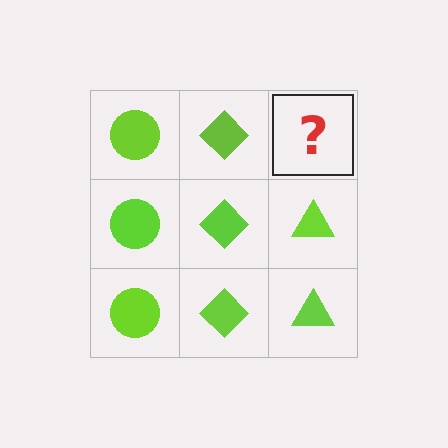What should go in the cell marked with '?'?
The missing cell should contain a lime triangle.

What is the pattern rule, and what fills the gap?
The rule is that each column has a consistent shape. The gap should be filled with a lime triangle.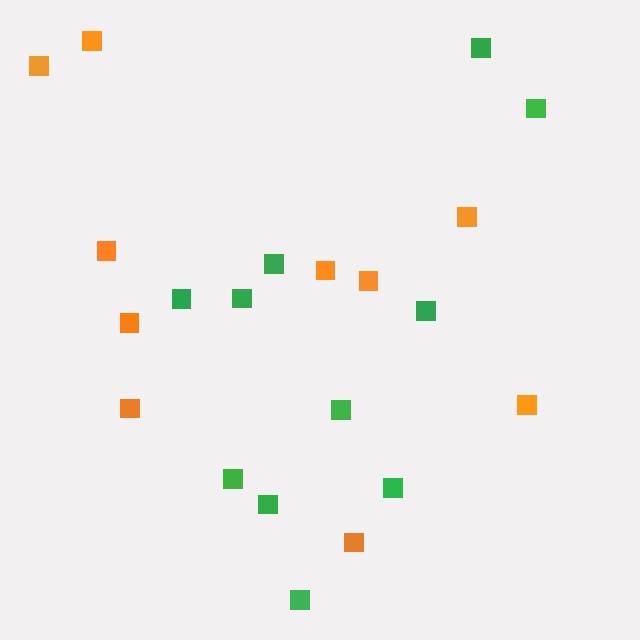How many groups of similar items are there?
There are 2 groups: one group of green squares (11) and one group of orange squares (10).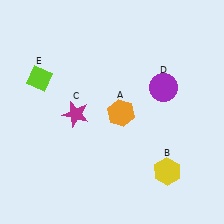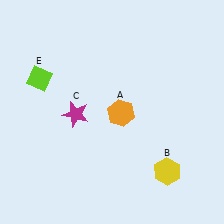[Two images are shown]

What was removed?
The purple circle (D) was removed in Image 2.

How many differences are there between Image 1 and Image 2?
There is 1 difference between the two images.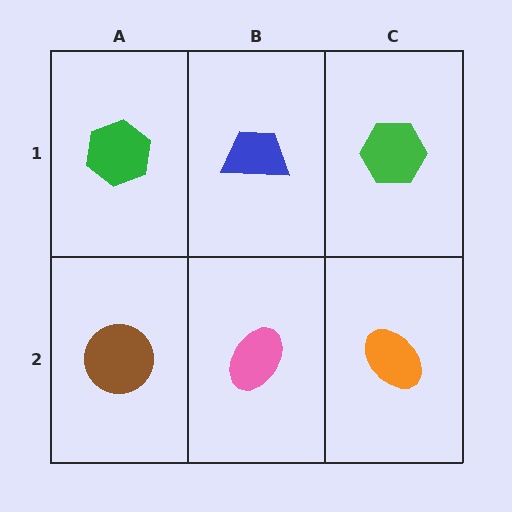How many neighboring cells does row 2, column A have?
2.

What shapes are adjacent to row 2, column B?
A blue trapezoid (row 1, column B), a brown circle (row 2, column A), an orange ellipse (row 2, column C).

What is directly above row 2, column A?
A green hexagon.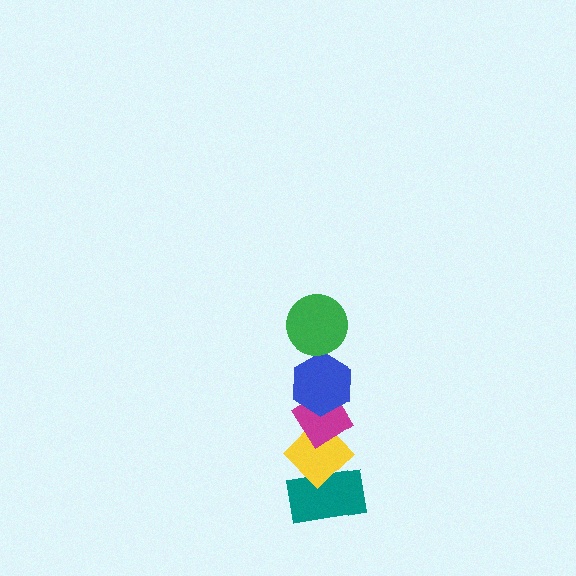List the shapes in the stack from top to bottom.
From top to bottom: the green circle, the blue hexagon, the magenta diamond, the yellow diamond, the teal rectangle.